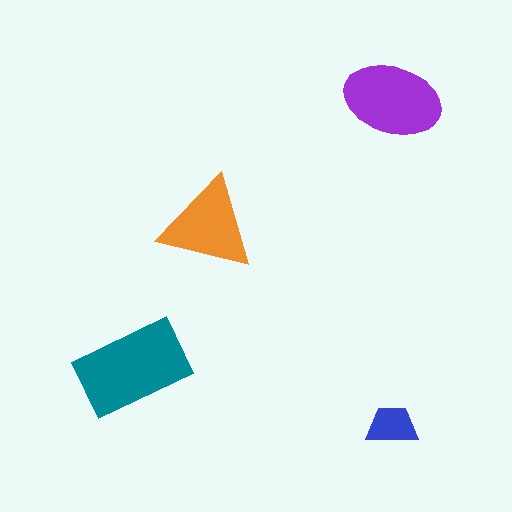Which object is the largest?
The teal rectangle.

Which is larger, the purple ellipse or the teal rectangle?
The teal rectangle.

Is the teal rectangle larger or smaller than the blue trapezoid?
Larger.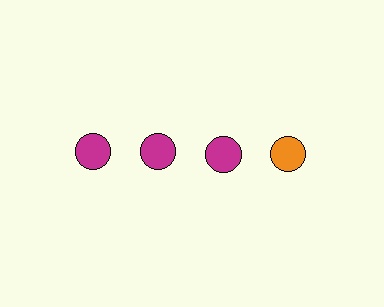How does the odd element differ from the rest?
It has a different color: orange instead of magenta.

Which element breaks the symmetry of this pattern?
The orange circle in the top row, second from right column breaks the symmetry. All other shapes are magenta circles.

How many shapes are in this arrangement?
There are 4 shapes arranged in a grid pattern.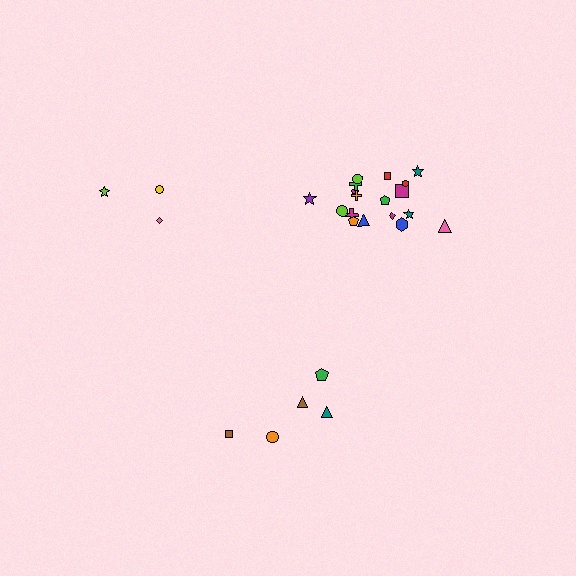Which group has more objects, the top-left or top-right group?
The top-right group.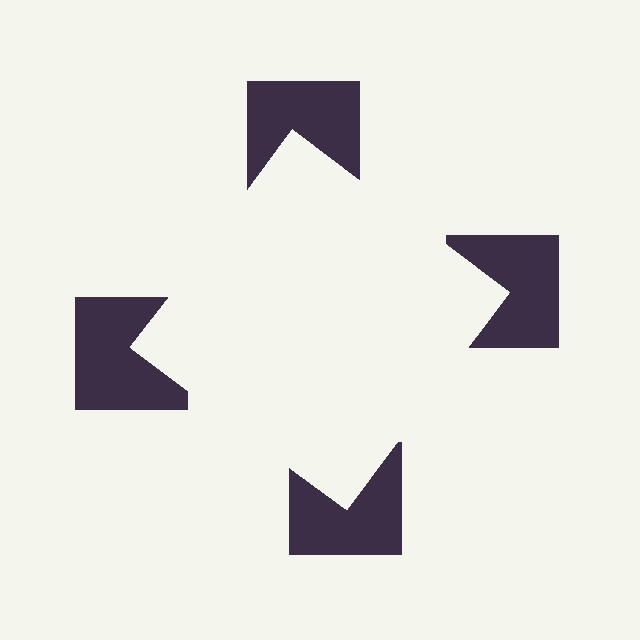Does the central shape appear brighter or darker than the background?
It typically appears slightly brighter than the background, even though no actual brightness change is drawn.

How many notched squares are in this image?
There are 4 — one at each vertex of the illusory square.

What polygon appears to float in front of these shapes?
An illusory square — its edges are inferred from the aligned wedge cuts in the notched squares, not physically drawn.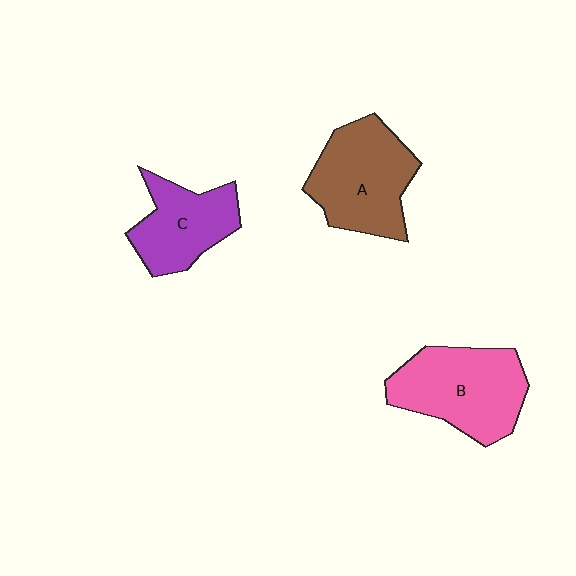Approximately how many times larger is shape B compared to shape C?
Approximately 1.4 times.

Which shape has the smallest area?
Shape C (purple).